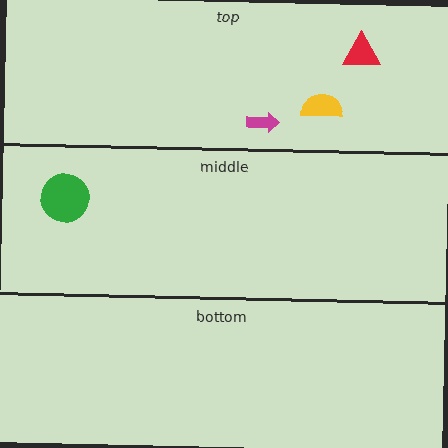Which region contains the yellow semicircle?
The top region.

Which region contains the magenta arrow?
The top region.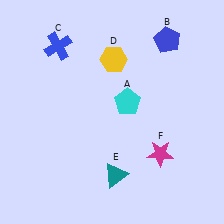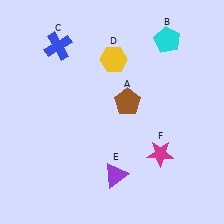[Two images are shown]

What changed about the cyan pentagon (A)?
In Image 1, A is cyan. In Image 2, it changed to brown.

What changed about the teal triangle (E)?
In Image 1, E is teal. In Image 2, it changed to purple.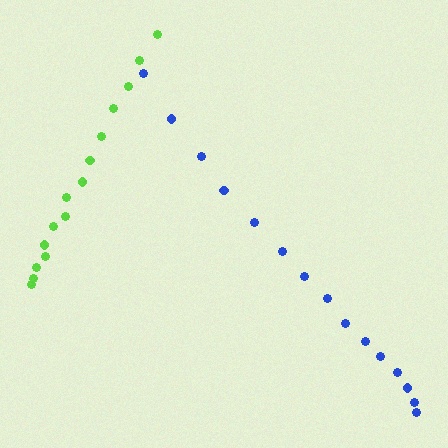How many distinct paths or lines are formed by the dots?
There are 2 distinct paths.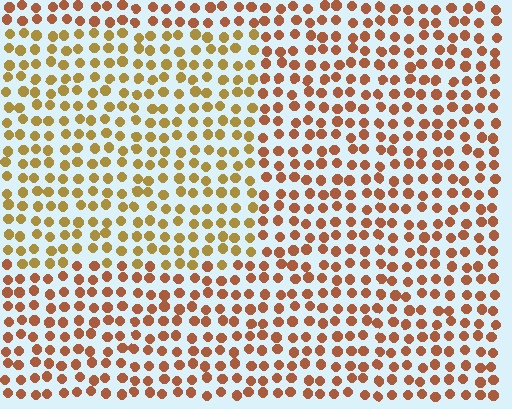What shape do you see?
I see a rectangle.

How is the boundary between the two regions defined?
The boundary is defined purely by a slight shift in hue (about 29 degrees). Spacing, size, and orientation are identical on both sides.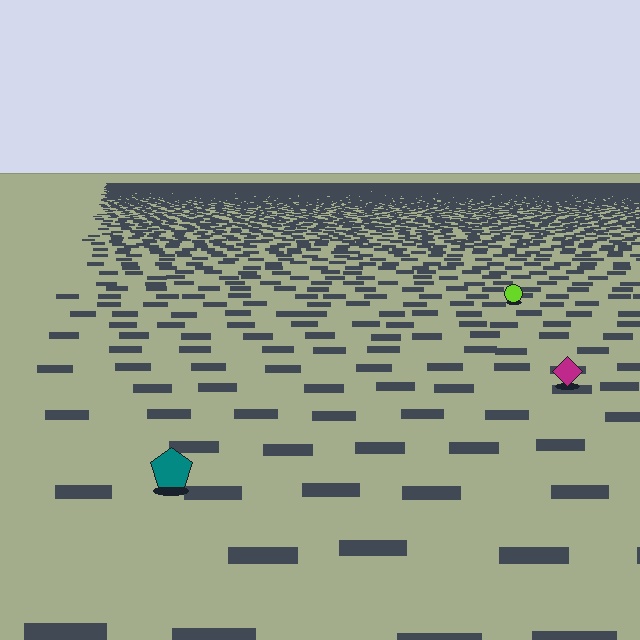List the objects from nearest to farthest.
From nearest to farthest: the teal pentagon, the magenta diamond, the lime circle.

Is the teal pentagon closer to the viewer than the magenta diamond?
Yes. The teal pentagon is closer — you can tell from the texture gradient: the ground texture is coarser near it.